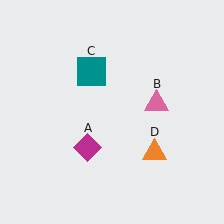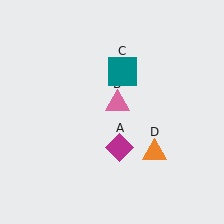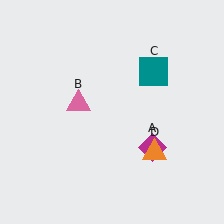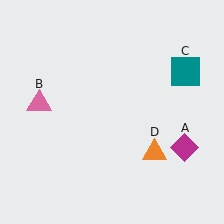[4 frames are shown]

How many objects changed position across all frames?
3 objects changed position: magenta diamond (object A), pink triangle (object B), teal square (object C).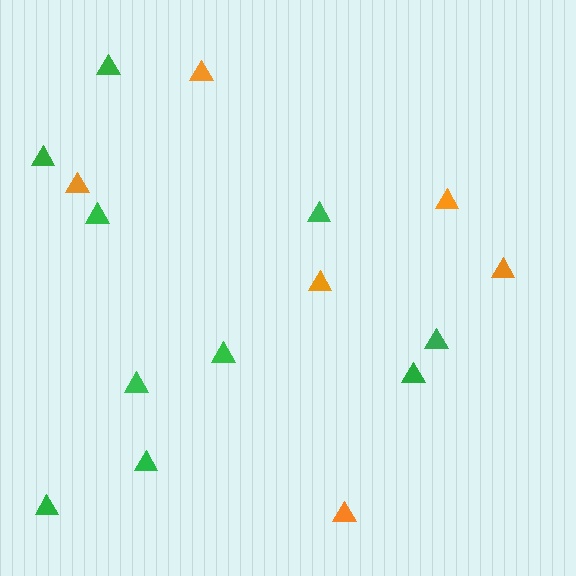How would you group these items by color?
There are 2 groups: one group of orange triangles (6) and one group of green triangles (10).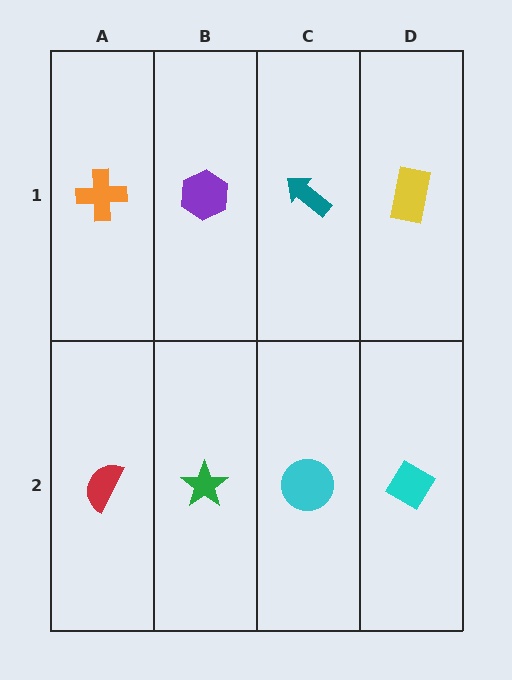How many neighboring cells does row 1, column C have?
3.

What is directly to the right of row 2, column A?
A green star.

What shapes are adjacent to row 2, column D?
A yellow rectangle (row 1, column D), a cyan circle (row 2, column C).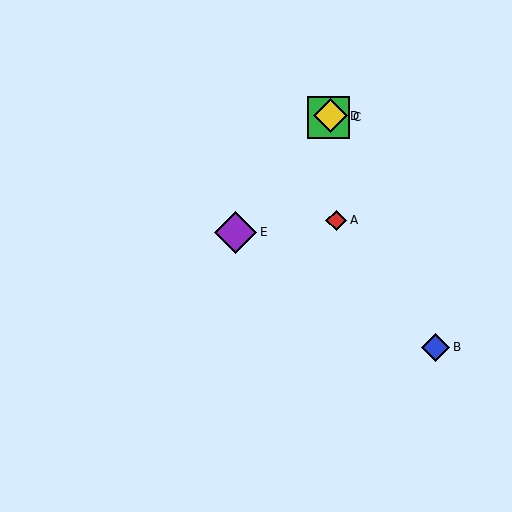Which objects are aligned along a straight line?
Objects C, D, E are aligned along a straight line.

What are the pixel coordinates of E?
Object E is at (236, 232).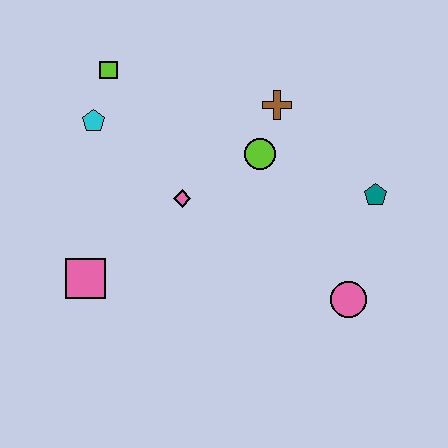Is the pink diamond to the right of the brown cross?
No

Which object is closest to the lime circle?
The brown cross is closest to the lime circle.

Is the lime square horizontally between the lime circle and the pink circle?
No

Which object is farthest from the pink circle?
The lime square is farthest from the pink circle.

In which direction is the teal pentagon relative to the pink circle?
The teal pentagon is above the pink circle.